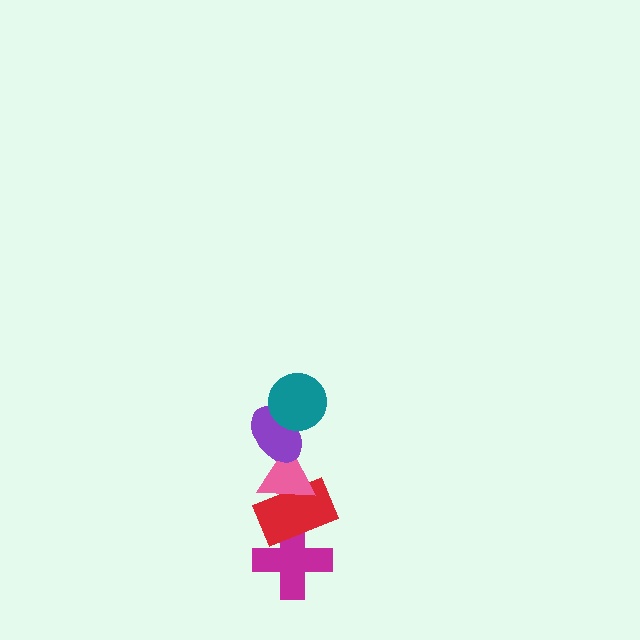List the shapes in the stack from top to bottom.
From top to bottom: the teal circle, the purple ellipse, the pink triangle, the red rectangle, the magenta cross.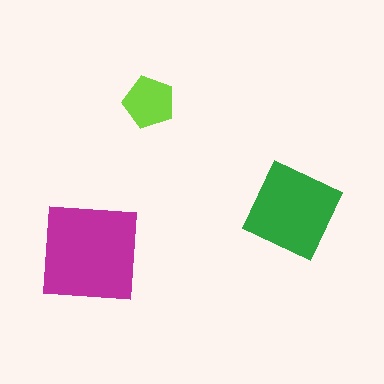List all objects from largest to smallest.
The magenta square, the green diamond, the lime pentagon.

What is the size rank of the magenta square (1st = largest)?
1st.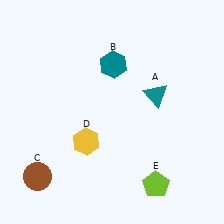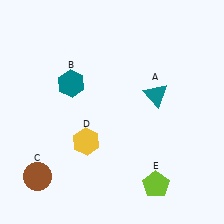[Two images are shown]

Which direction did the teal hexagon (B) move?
The teal hexagon (B) moved left.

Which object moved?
The teal hexagon (B) moved left.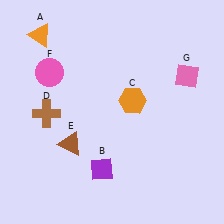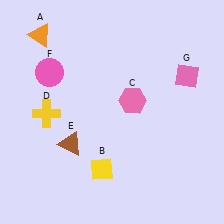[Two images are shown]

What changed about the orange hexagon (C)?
In Image 1, C is orange. In Image 2, it changed to pink.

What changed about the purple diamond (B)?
In Image 1, B is purple. In Image 2, it changed to yellow.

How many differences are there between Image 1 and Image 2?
There are 3 differences between the two images.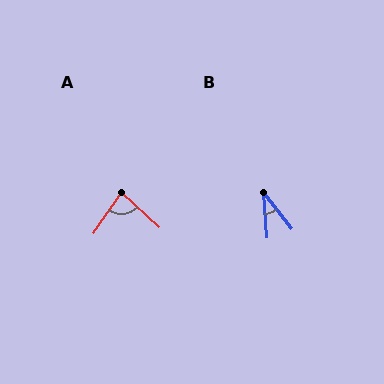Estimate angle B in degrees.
Approximately 34 degrees.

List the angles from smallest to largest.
B (34°), A (82°).